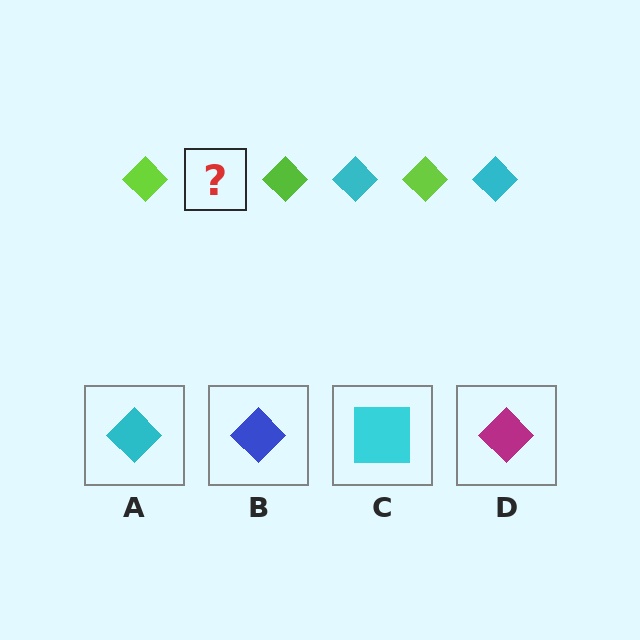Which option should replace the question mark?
Option A.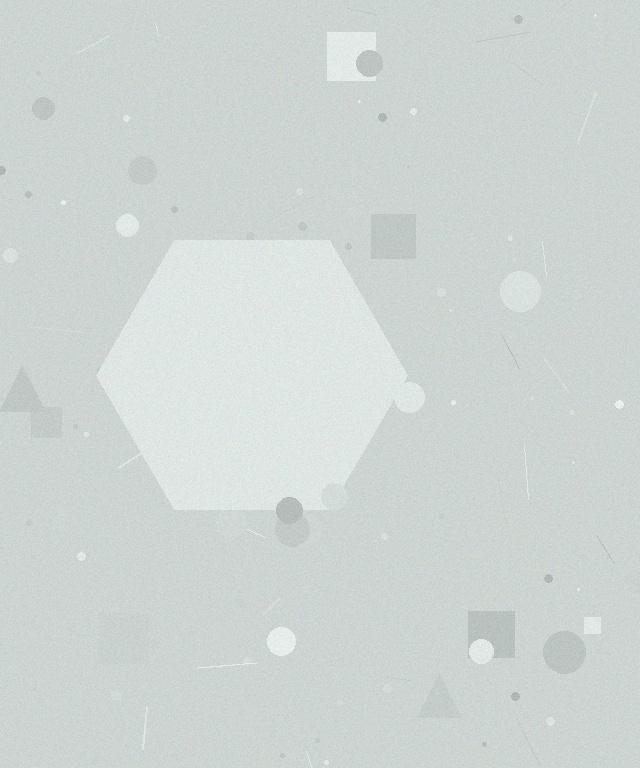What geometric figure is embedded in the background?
A hexagon is embedded in the background.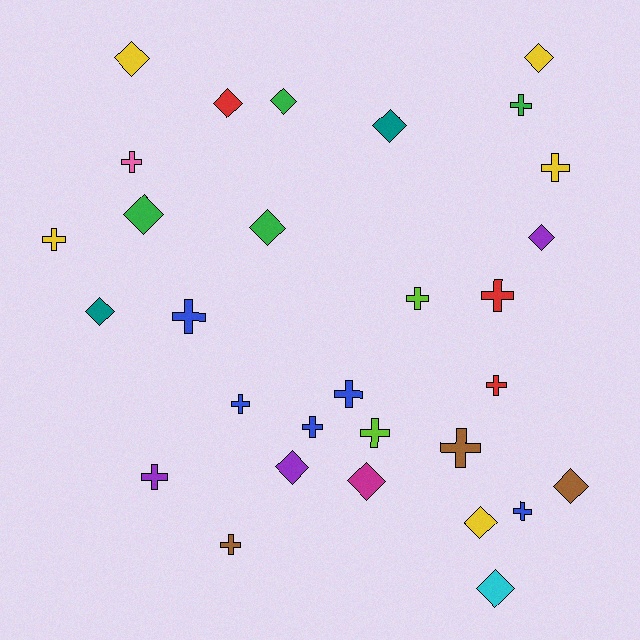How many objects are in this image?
There are 30 objects.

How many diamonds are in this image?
There are 14 diamonds.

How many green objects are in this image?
There are 4 green objects.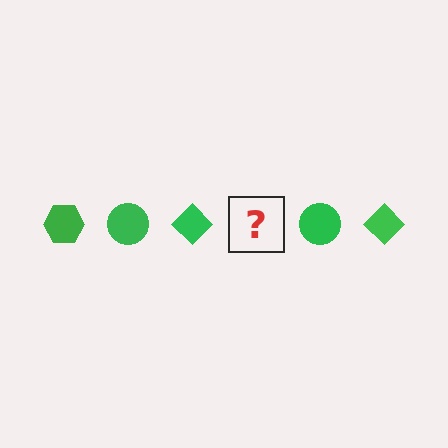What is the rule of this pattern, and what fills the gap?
The rule is that the pattern cycles through hexagon, circle, diamond shapes in green. The gap should be filled with a green hexagon.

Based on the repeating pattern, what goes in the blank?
The blank should be a green hexagon.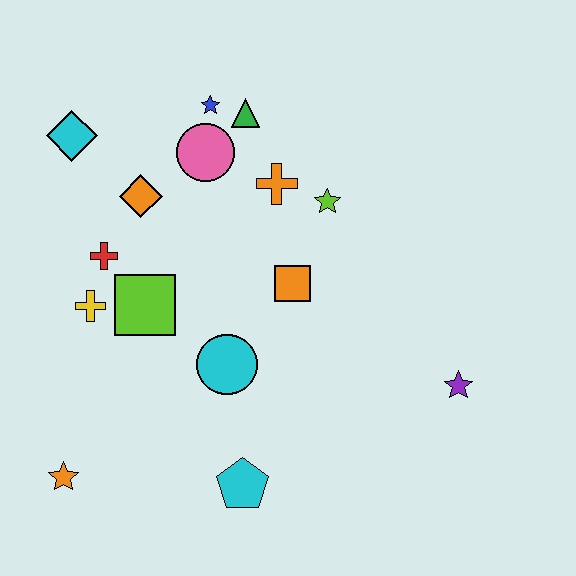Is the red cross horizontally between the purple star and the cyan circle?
No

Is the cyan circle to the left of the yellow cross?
No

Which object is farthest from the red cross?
The purple star is farthest from the red cross.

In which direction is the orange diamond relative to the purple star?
The orange diamond is to the left of the purple star.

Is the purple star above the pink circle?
No